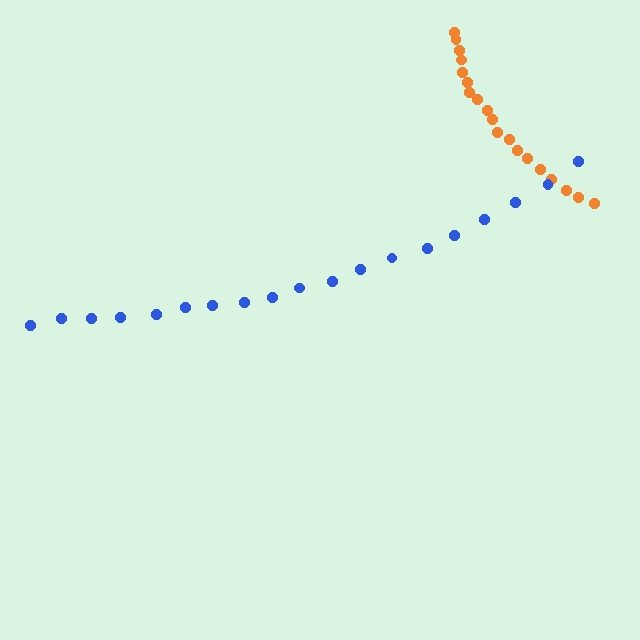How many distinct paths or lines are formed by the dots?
There are 2 distinct paths.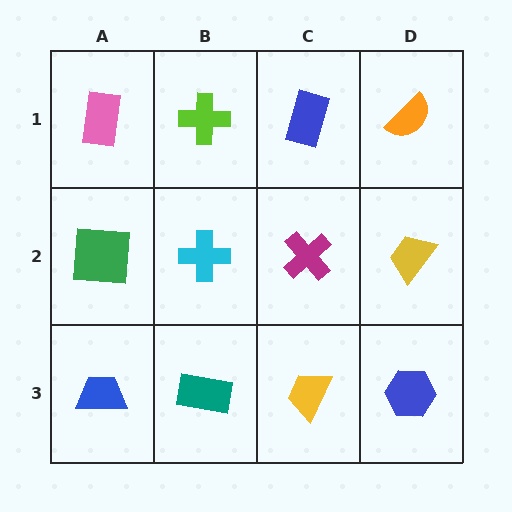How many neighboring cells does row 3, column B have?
3.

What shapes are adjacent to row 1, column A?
A green square (row 2, column A), a lime cross (row 1, column B).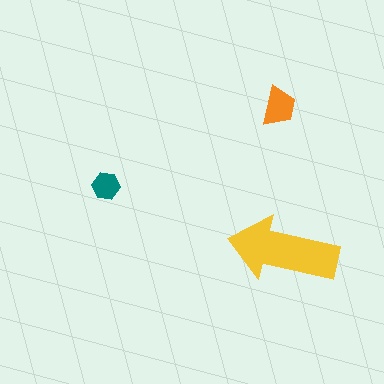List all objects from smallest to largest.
The teal hexagon, the orange trapezoid, the yellow arrow.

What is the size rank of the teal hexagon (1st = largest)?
3rd.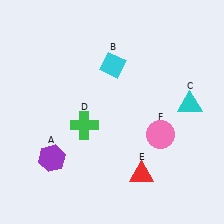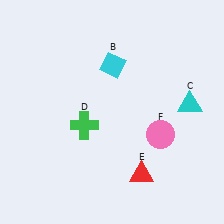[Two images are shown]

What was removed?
The purple hexagon (A) was removed in Image 2.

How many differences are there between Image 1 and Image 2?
There is 1 difference between the two images.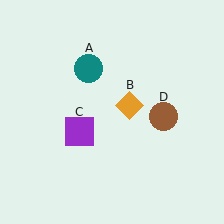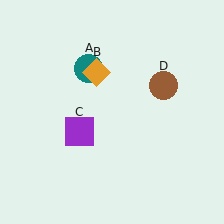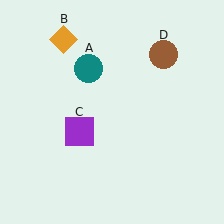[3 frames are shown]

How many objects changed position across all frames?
2 objects changed position: orange diamond (object B), brown circle (object D).